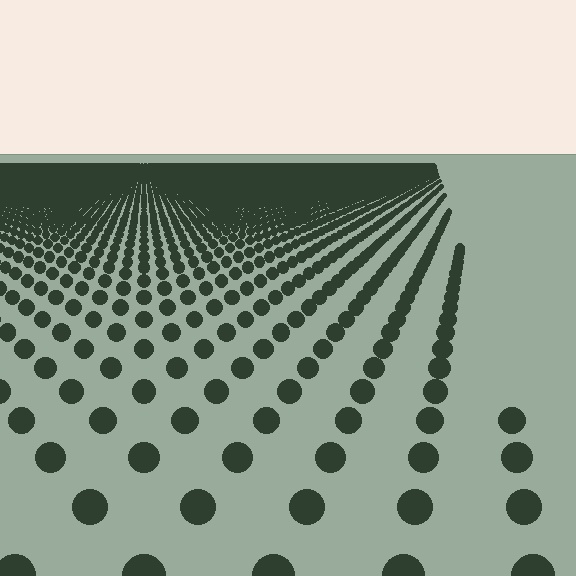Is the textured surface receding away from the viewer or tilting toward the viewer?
The surface is receding away from the viewer. Texture elements get smaller and denser toward the top.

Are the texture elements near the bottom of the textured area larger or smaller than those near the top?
Larger. Near the bottom, elements are closer to the viewer and appear at a bigger on-screen size.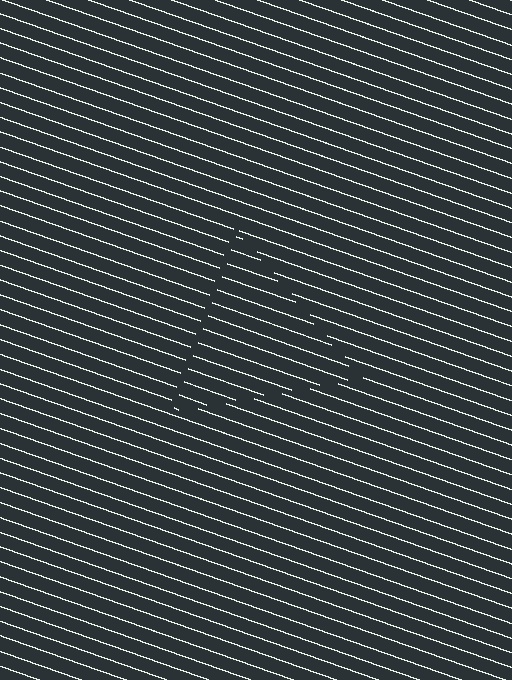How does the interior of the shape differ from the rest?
The interior of the shape contains the same grating, shifted by half a period — the contour is defined by the phase discontinuity where line-ends from the inner and outer gratings abut.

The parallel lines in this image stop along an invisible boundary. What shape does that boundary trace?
An illusory triangle. The interior of the shape contains the same grating, shifted by half a period — the contour is defined by the phase discontinuity where line-ends from the inner and outer gratings abut.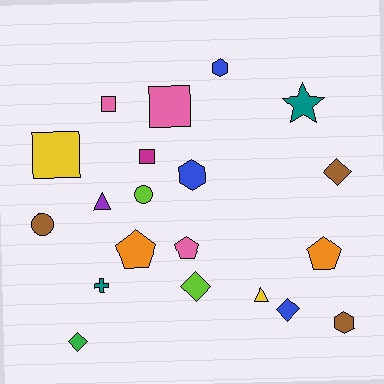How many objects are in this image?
There are 20 objects.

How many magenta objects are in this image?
There is 1 magenta object.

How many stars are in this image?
There is 1 star.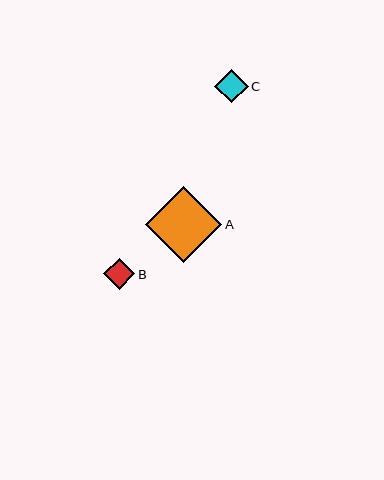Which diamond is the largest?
Diamond A is the largest with a size of approximately 76 pixels.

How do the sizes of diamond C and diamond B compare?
Diamond C and diamond B are approximately the same size.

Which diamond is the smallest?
Diamond B is the smallest with a size of approximately 31 pixels.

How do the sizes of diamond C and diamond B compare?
Diamond C and diamond B are approximately the same size.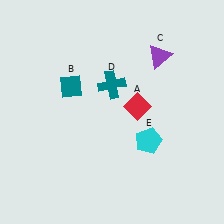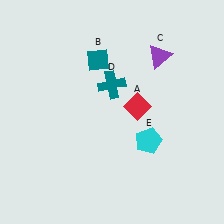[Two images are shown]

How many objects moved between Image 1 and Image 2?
1 object moved between the two images.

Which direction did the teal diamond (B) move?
The teal diamond (B) moved right.